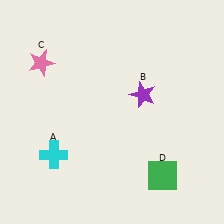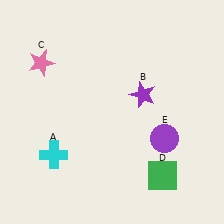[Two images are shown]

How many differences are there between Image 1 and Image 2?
There is 1 difference between the two images.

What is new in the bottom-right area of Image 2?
A purple circle (E) was added in the bottom-right area of Image 2.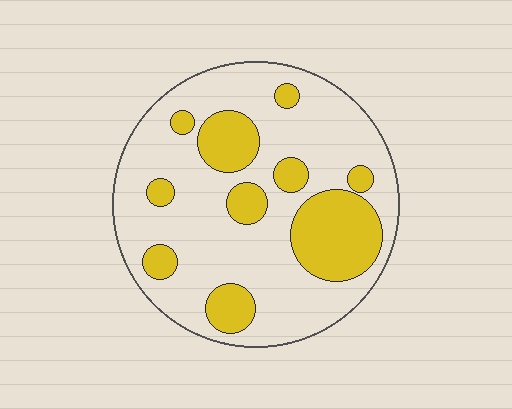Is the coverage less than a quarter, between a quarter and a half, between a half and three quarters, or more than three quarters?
Between a quarter and a half.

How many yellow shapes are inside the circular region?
10.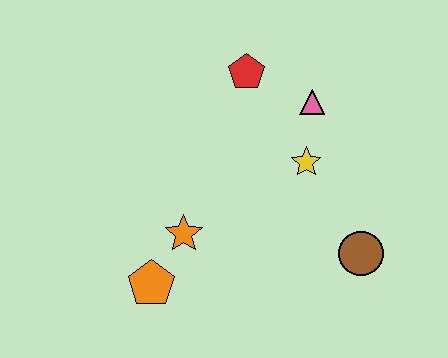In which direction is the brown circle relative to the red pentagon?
The brown circle is below the red pentagon.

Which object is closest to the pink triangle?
The yellow star is closest to the pink triangle.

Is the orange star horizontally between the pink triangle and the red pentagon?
No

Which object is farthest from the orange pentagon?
The pink triangle is farthest from the orange pentagon.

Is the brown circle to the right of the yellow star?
Yes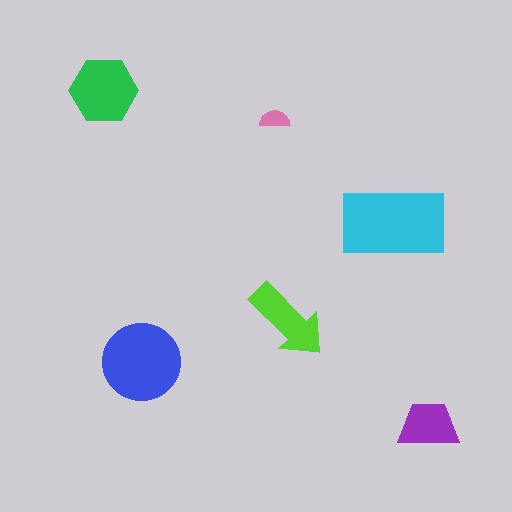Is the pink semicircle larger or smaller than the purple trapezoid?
Smaller.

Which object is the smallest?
The pink semicircle.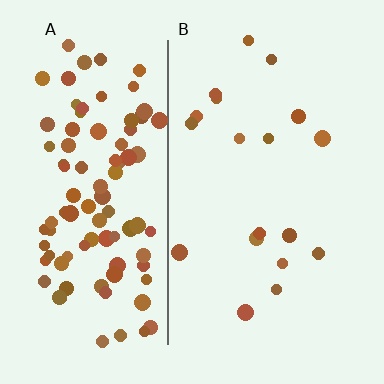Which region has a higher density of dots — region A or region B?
A (the left).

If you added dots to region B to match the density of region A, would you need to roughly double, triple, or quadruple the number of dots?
Approximately quadruple.